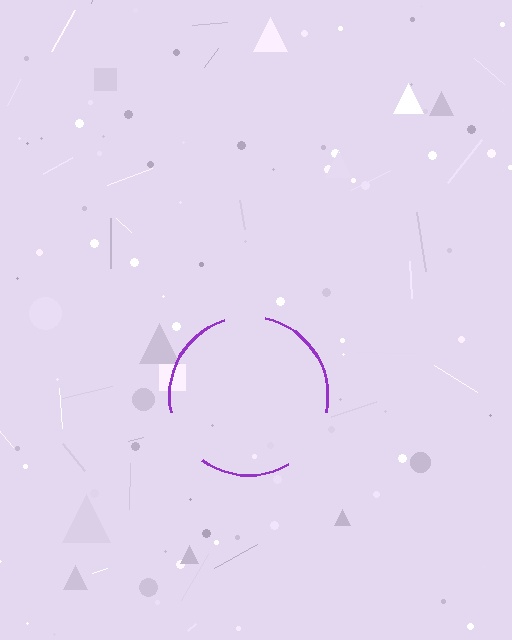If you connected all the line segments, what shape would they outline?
They would outline a circle.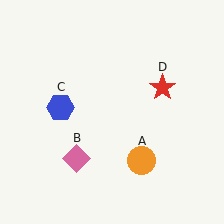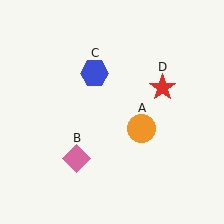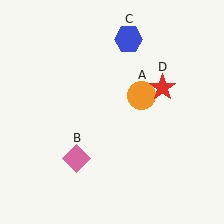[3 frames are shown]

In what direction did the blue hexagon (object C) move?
The blue hexagon (object C) moved up and to the right.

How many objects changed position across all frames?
2 objects changed position: orange circle (object A), blue hexagon (object C).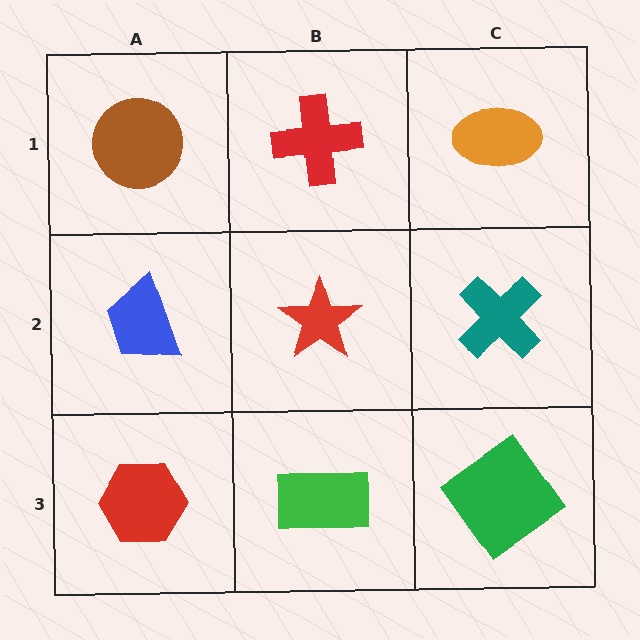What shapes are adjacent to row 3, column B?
A red star (row 2, column B), a red hexagon (row 3, column A), a green diamond (row 3, column C).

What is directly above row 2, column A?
A brown circle.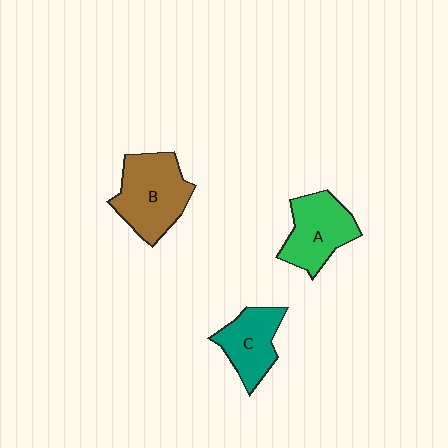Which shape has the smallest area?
Shape C (teal).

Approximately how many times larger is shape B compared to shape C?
Approximately 1.4 times.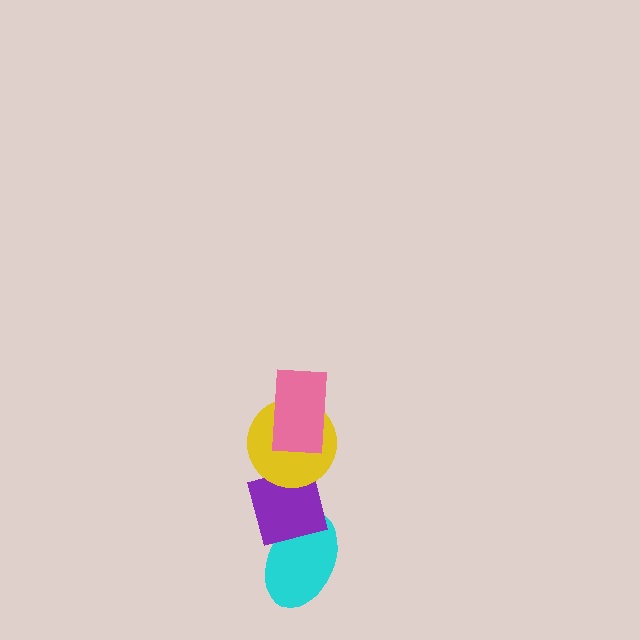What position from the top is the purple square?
The purple square is 3rd from the top.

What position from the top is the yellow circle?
The yellow circle is 2nd from the top.